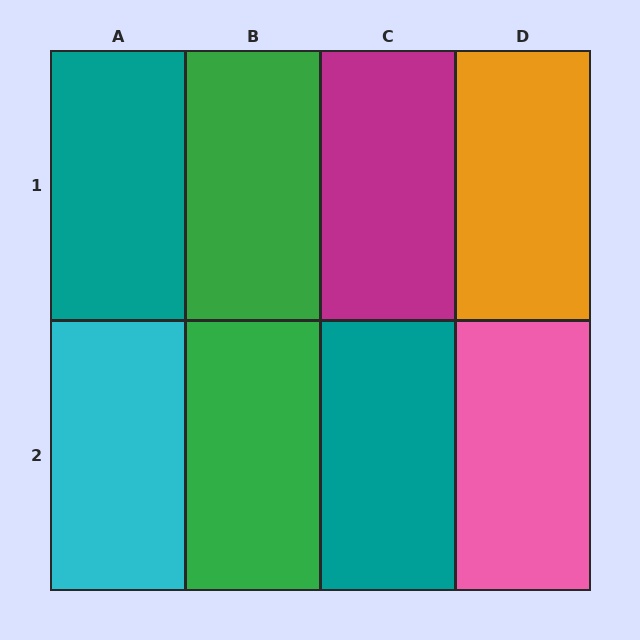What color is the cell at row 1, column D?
Orange.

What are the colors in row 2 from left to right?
Cyan, green, teal, pink.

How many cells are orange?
1 cell is orange.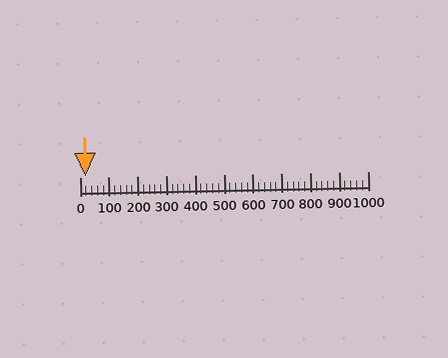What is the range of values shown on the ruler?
The ruler shows values from 0 to 1000.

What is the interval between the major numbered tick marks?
The major tick marks are spaced 100 units apart.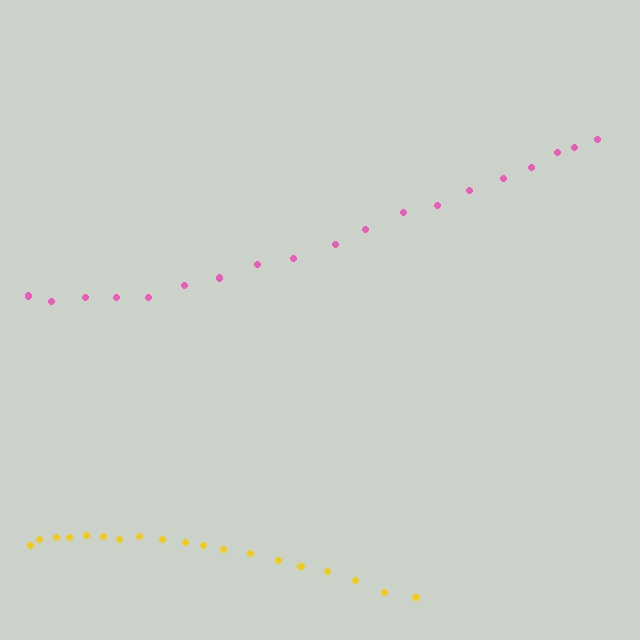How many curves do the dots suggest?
There are 2 distinct paths.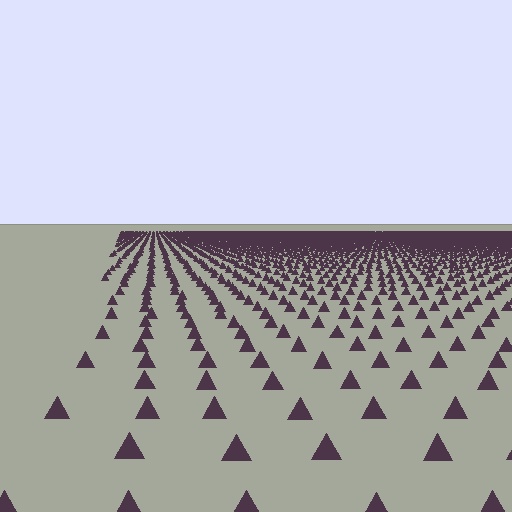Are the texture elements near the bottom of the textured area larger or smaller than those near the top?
Larger. Near the bottom, elements are closer to the viewer and appear at a bigger on-screen size.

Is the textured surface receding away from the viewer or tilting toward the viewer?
The surface is receding away from the viewer. Texture elements get smaller and denser toward the top.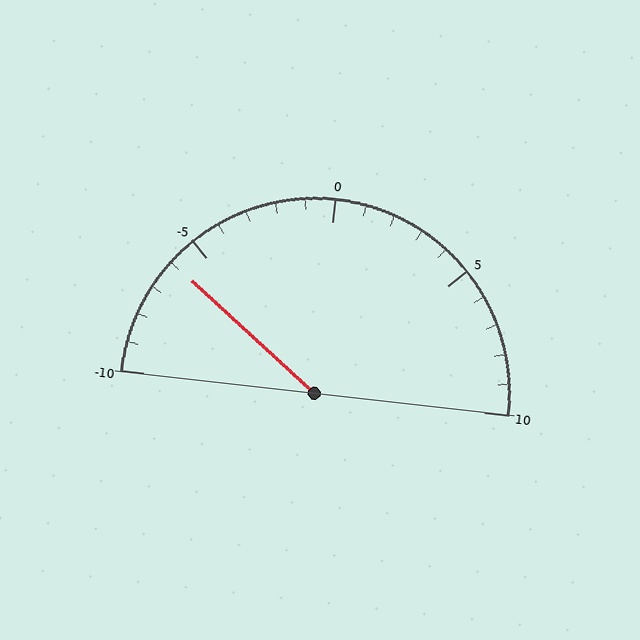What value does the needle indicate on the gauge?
The needle indicates approximately -6.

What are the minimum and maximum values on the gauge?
The gauge ranges from -10 to 10.